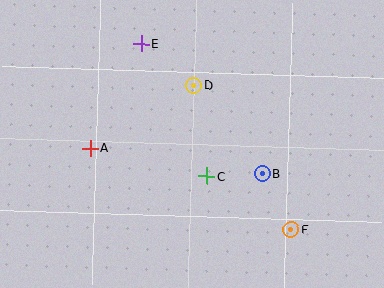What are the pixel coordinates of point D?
Point D is at (194, 85).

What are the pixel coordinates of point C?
Point C is at (207, 176).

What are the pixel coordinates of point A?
Point A is at (90, 148).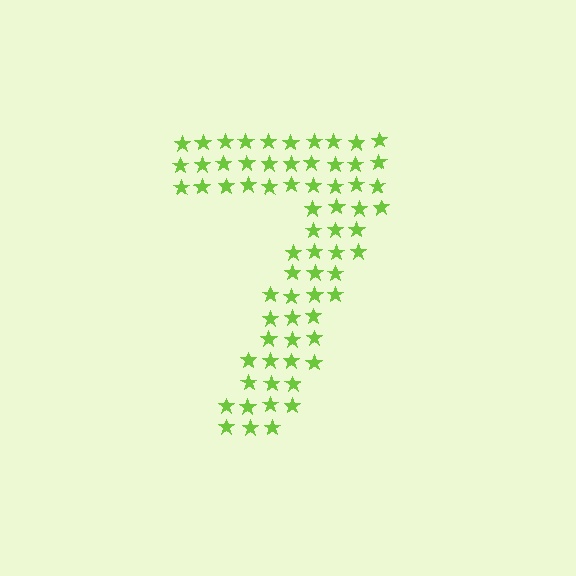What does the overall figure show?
The overall figure shows the digit 7.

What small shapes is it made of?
It is made of small stars.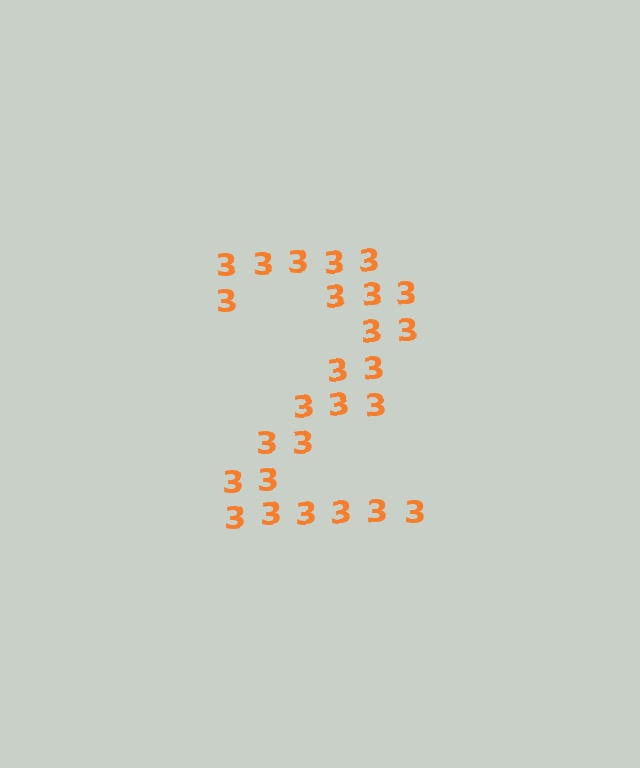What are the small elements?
The small elements are digit 3's.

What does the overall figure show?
The overall figure shows the digit 2.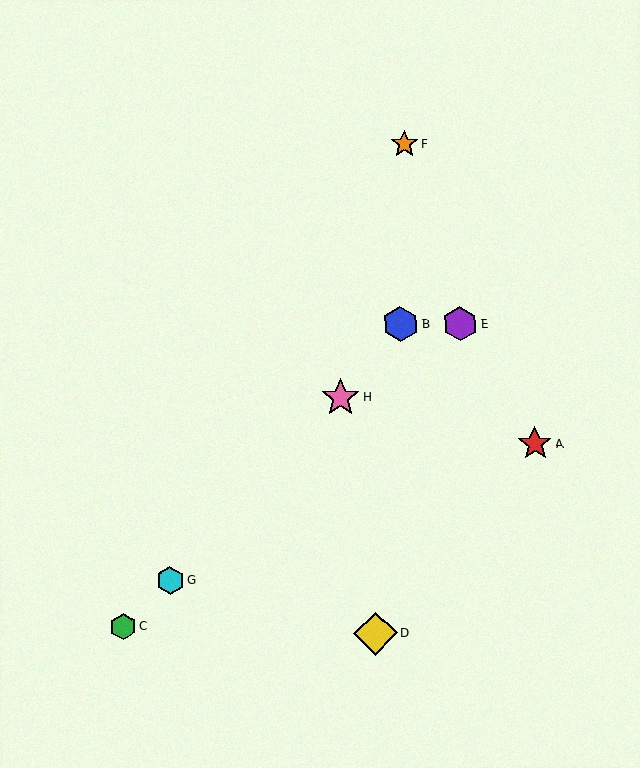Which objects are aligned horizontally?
Objects B, E are aligned horizontally.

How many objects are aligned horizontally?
2 objects (B, E) are aligned horizontally.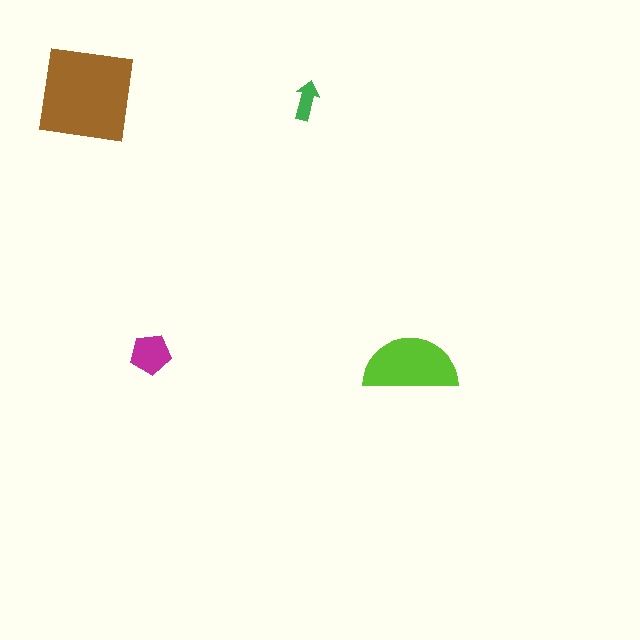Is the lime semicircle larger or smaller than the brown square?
Smaller.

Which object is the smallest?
The green arrow.